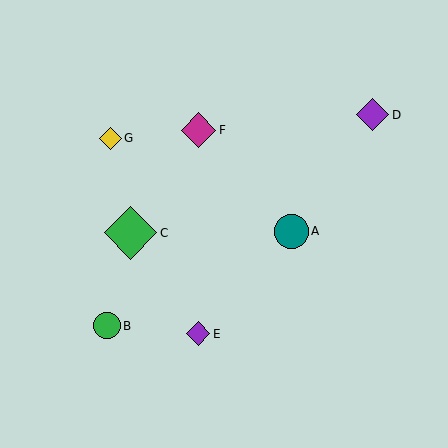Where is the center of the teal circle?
The center of the teal circle is at (292, 231).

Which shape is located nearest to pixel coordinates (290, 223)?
The teal circle (labeled A) at (292, 231) is nearest to that location.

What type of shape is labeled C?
Shape C is a green diamond.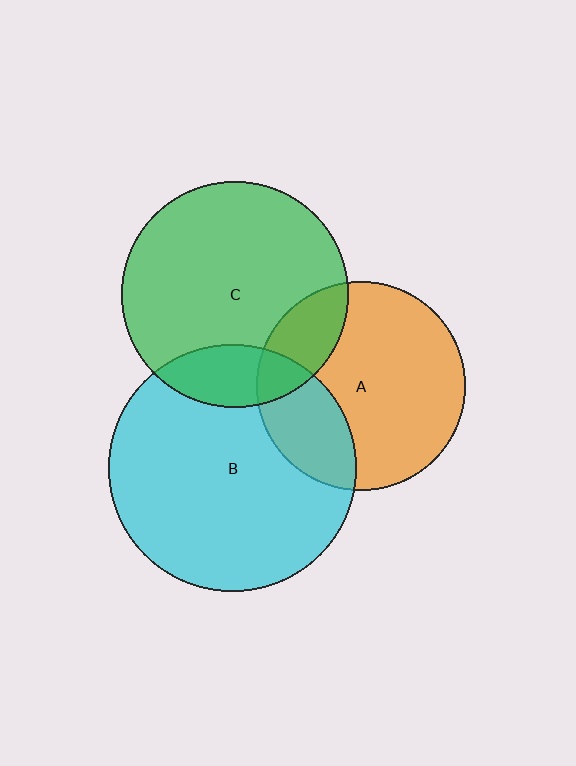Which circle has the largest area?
Circle B (cyan).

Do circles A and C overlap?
Yes.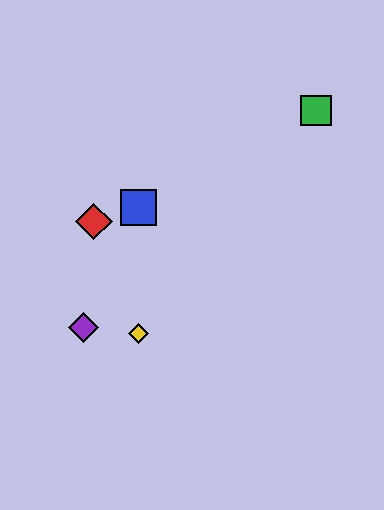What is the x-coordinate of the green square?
The green square is at x≈316.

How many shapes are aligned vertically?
2 shapes (the blue square, the yellow diamond) are aligned vertically.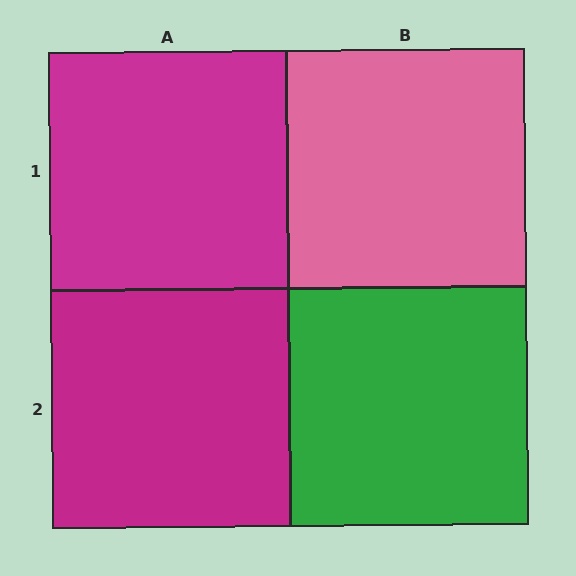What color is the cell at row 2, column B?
Green.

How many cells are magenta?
2 cells are magenta.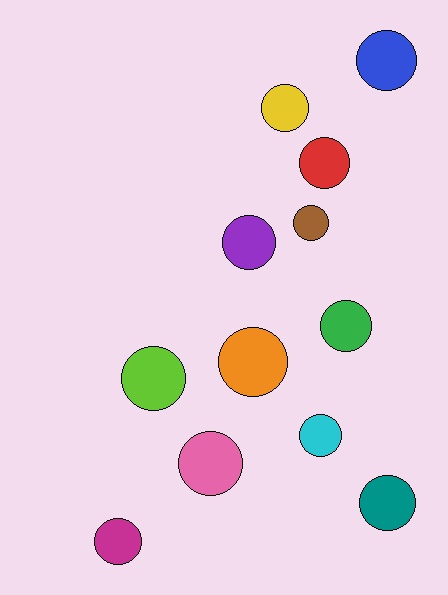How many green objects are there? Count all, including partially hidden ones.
There is 1 green object.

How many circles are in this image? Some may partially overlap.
There are 12 circles.